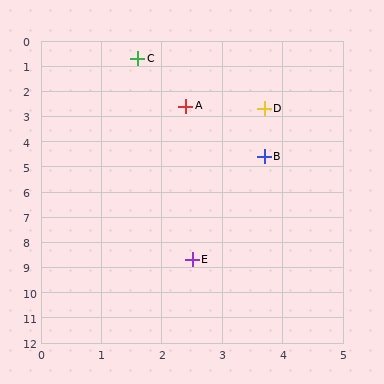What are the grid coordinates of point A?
Point A is at approximately (2.4, 2.6).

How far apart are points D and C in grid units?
Points D and C are about 2.9 grid units apart.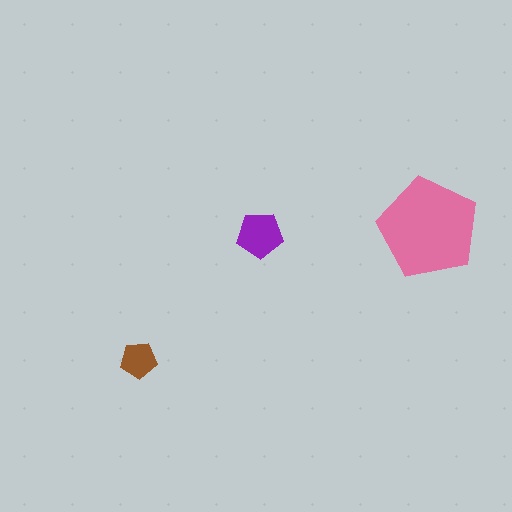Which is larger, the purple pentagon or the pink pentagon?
The pink one.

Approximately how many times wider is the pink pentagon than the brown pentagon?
About 3 times wider.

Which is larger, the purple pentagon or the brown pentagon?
The purple one.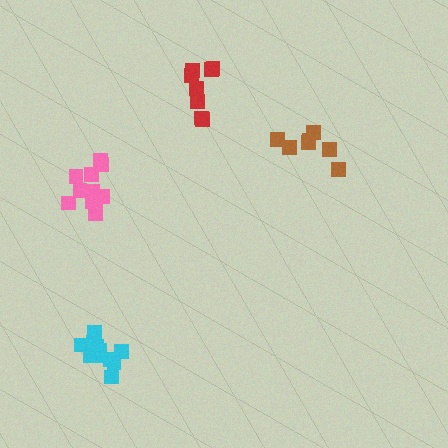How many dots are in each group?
Group 1: 11 dots, Group 2: 8 dots, Group 3: 7 dots, Group 4: 12 dots (38 total).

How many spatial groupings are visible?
There are 4 spatial groupings.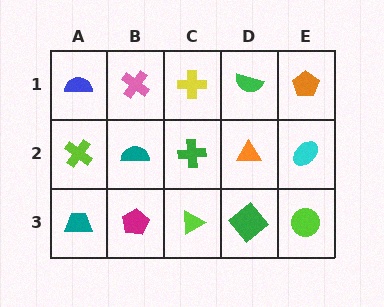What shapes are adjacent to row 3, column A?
A lime cross (row 2, column A), a magenta pentagon (row 3, column B).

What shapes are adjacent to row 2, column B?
A pink cross (row 1, column B), a magenta pentagon (row 3, column B), a lime cross (row 2, column A), a green cross (row 2, column C).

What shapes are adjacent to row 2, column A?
A blue semicircle (row 1, column A), a teal trapezoid (row 3, column A), a teal semicircle (row 2, column B).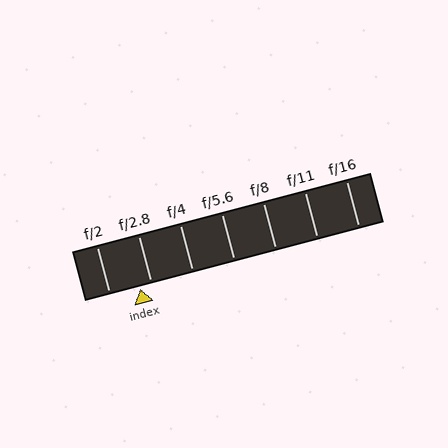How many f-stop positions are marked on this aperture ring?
There are 7 f-stop positions marked.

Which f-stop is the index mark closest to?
The index mark is closest to f/2.8.